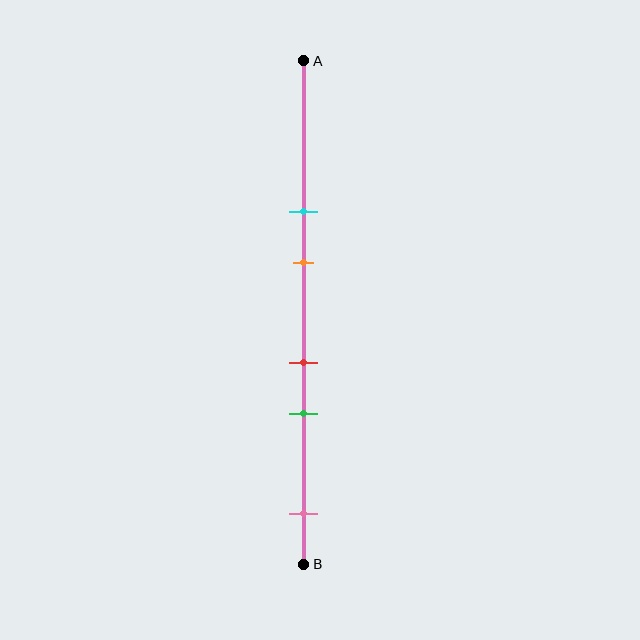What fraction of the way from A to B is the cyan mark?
The cyan mark is approximately 30% (0.3) of the way from A to B.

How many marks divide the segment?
There are 5 marks dividing the segment.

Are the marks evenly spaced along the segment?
No, the marks are not evenly spaced.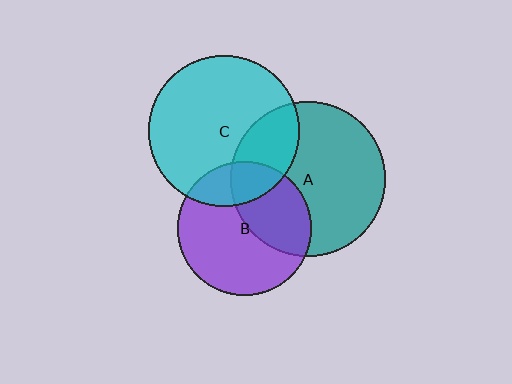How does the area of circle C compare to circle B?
Approximately 1.3 times.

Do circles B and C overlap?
Yes.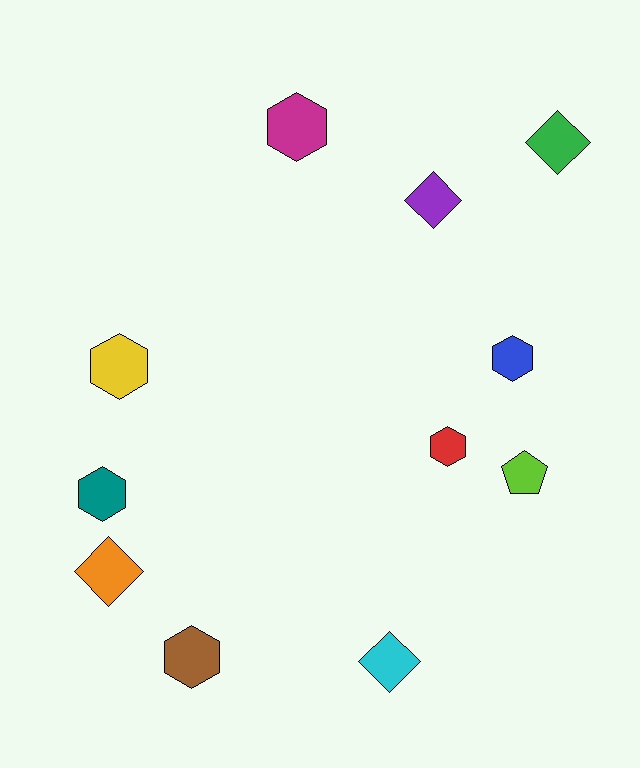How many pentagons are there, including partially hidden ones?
There is 1 pentagon.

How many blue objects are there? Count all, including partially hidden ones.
There is 1 blue object.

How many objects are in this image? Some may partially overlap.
There are 11 objects.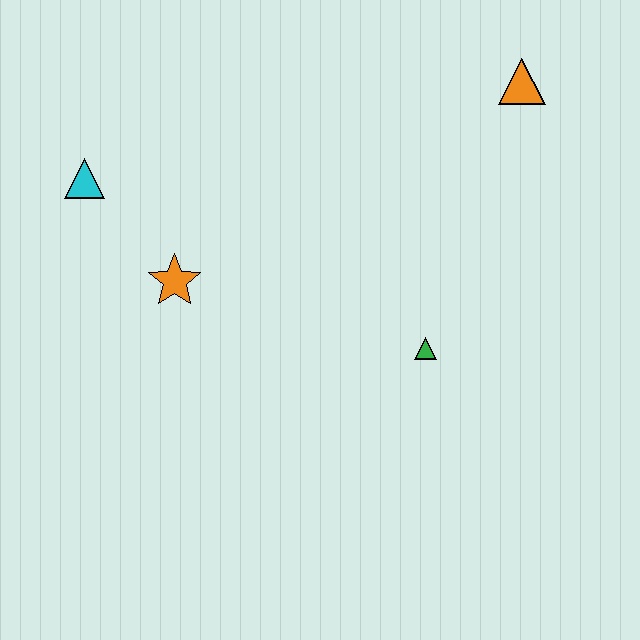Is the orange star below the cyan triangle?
Yes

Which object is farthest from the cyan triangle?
The orange triangle is farthest from the cyan triangle.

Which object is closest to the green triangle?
The orange star is closest to the green triangle.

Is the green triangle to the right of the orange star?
Yes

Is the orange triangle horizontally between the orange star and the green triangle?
No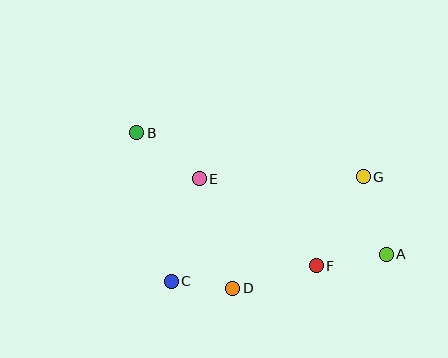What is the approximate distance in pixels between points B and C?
The distance between B and C is approximately 152 pixels.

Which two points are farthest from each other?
Points A and B are farthest from each other.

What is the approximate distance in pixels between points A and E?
The distance between A and E is approximately 202 pixels.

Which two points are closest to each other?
Points C and D are closest to each other.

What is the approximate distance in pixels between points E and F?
The distance between E and F is approximately 146 pixels.